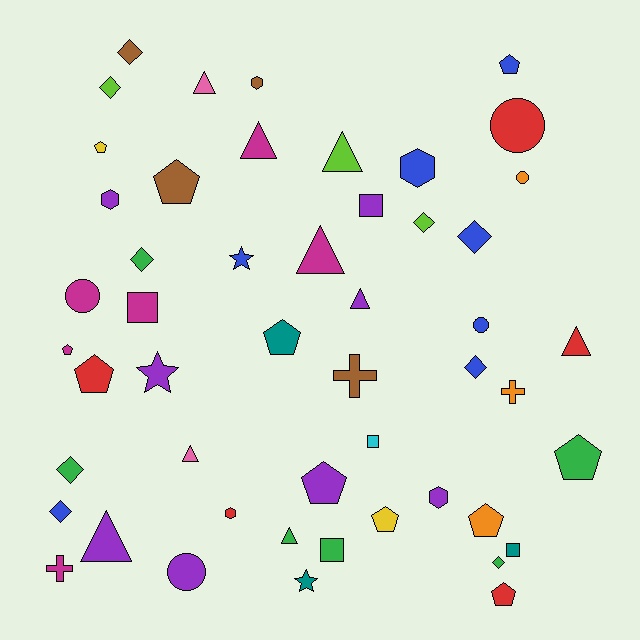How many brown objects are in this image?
There are 4 brown objects.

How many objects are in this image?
There are 50 objects.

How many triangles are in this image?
There are 9 triangles.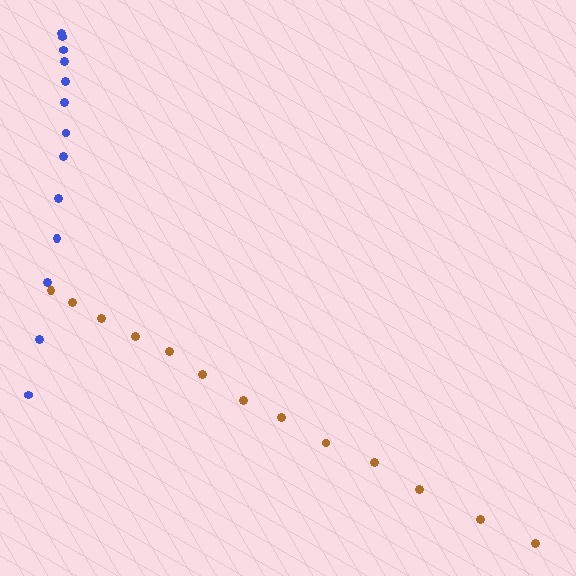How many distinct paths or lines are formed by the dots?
There are 2 distinct paths.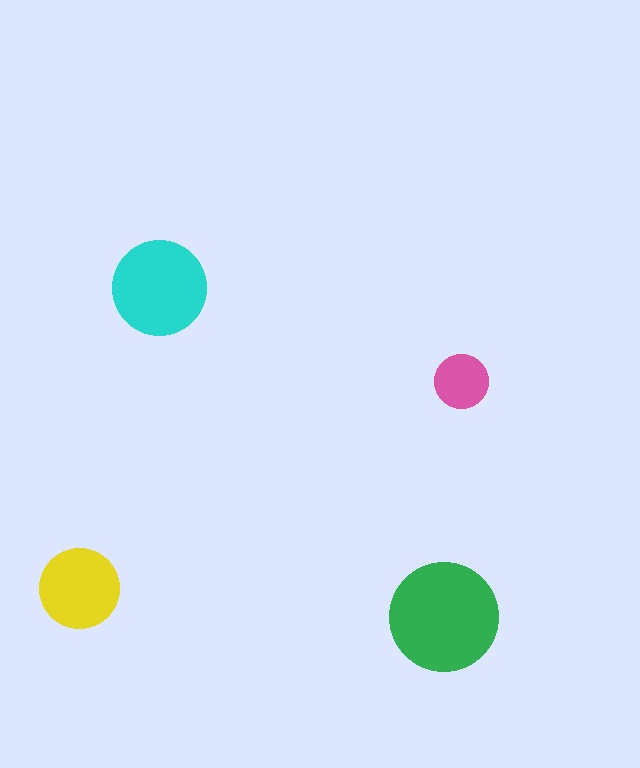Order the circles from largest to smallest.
the green one, the cyan one, the yellow one, the pink one.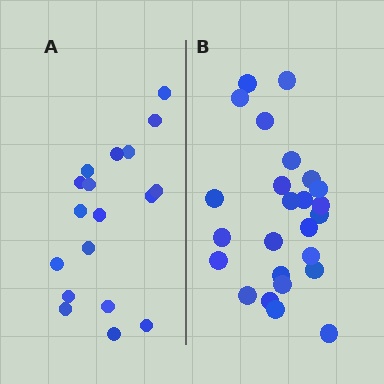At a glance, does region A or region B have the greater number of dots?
Region B (the right region) has more dots.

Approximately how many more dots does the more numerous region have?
Region B has roughly 8 or so more dots than region A.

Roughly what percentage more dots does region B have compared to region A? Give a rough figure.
About 40% more.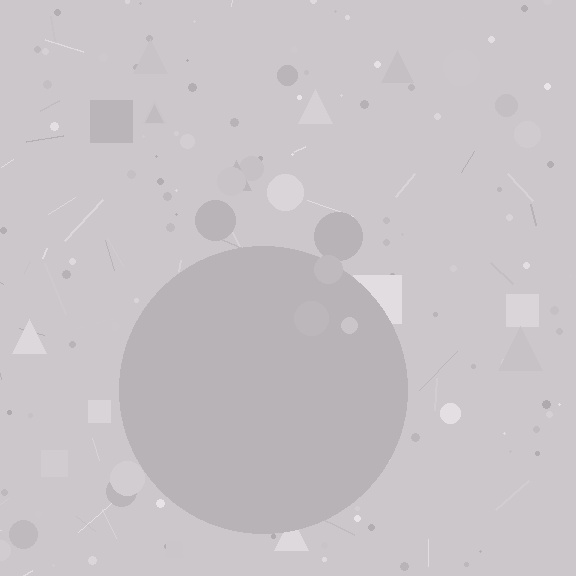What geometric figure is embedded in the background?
A circle is embedded in the background.